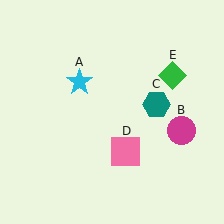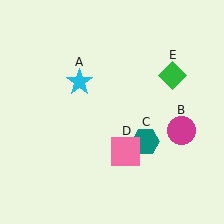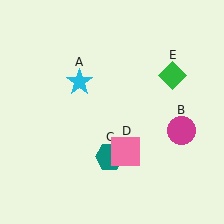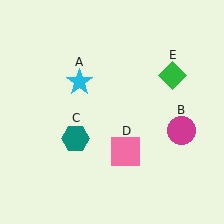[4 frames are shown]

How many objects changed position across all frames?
1 object changed position: teal hexagon (object C).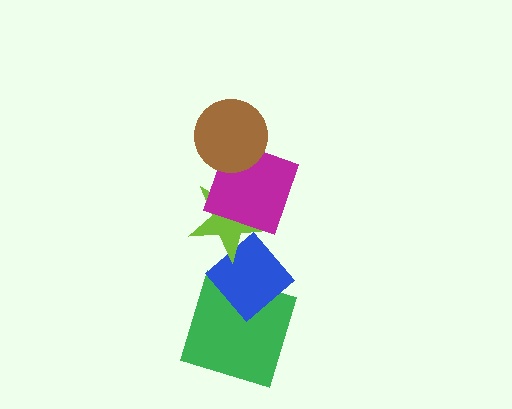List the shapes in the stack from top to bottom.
From top to bottom: the brown circle, the magenta square, the lime star, the blue diamond, the green square.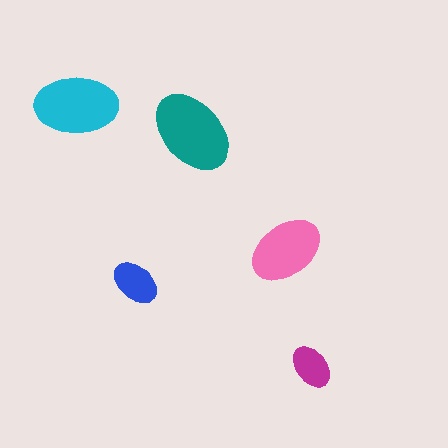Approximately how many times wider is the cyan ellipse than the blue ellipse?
About 1.5 times wider.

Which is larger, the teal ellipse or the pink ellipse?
The teal one.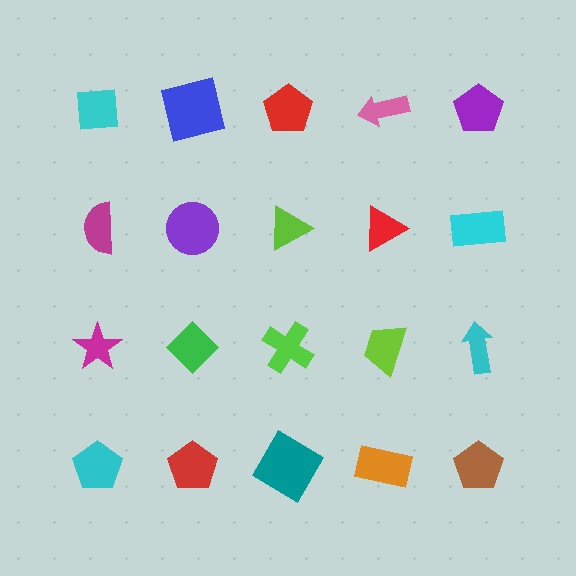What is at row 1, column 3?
A red pentagon.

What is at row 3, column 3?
A lime cross.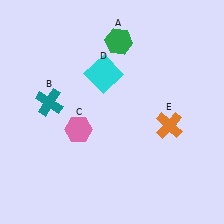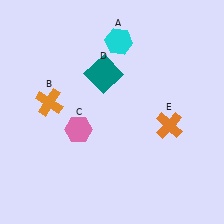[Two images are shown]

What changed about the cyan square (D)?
In Image 1, D is cyan. In Image 2, it changed to teal.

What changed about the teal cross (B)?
In Image 1, B is teal. In Image 2, it changed to orange.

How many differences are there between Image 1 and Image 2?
There are 3 differences between the two images.